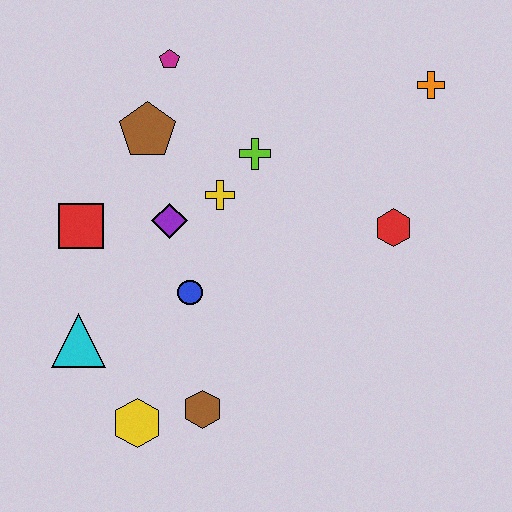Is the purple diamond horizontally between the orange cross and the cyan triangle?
Yes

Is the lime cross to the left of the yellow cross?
No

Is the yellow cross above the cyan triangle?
Yes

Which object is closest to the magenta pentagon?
The brown pentagon is closest to the magenta pentagon.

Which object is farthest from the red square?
The orange cross is farthest from the red square.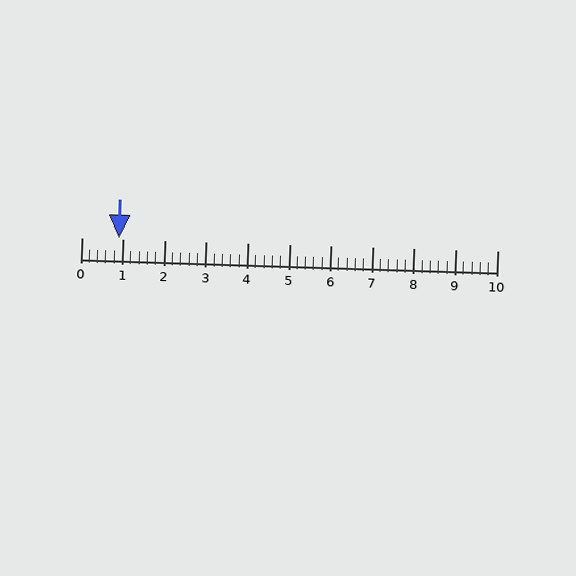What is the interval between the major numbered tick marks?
The major tick marks are spaced 1 units apart.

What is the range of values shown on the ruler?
The ruler shows values from 0 to 10.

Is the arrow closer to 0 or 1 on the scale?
The arrow is closer to 1.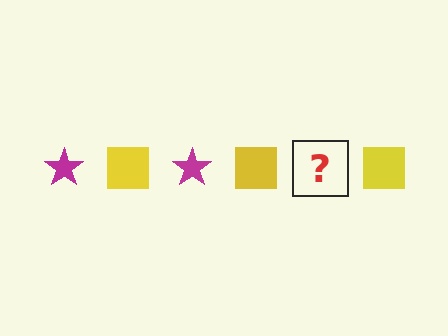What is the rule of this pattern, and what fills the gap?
The rule is that the pattern alternates between magenta star and yellow square. The gap should be filled with a magenta star.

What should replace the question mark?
The question mark should be replaced with a magenta star.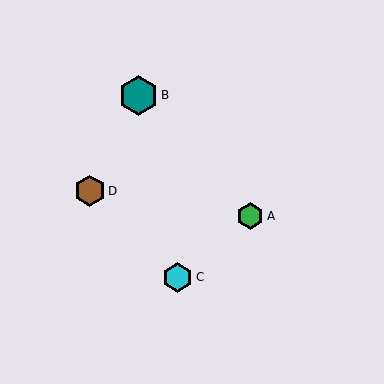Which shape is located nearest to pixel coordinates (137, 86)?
The teal hexagon (labeled B) at (139, 95) is nearest to that location.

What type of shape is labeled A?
Shape A is a green hexagon.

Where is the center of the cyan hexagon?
The center of the cyan hexagon is at (178, 278).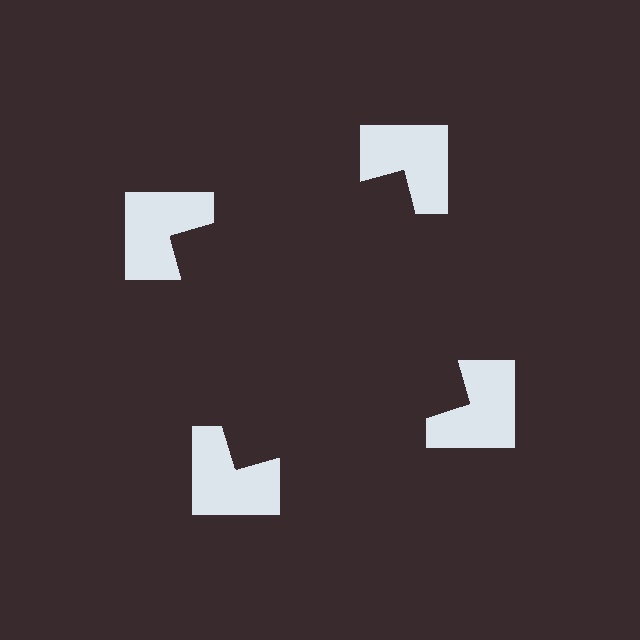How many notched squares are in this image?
There are 4 — one at each vertex of the illusory square.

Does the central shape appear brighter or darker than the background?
It typically appears slightly darker than the background, even though no actual brightness change is drawn.